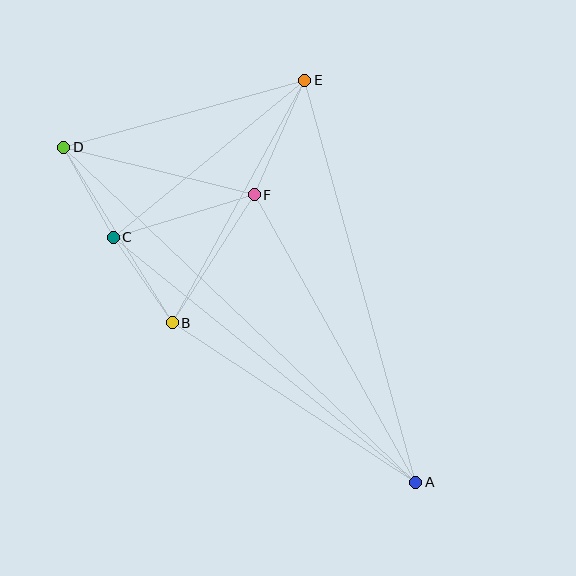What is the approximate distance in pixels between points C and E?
The distance between C and E is approximately 248 pixels.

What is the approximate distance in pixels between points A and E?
The distance between A and E is approximately 417 pixels.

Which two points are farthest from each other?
Points A and D are farthest from each other.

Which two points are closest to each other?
Points C and D are closest to each other.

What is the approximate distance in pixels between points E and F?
The distance between E and F is approximately 125 pixels.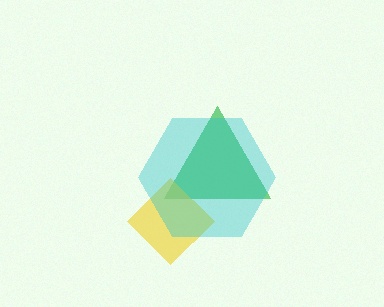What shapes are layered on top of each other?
The layered shapes are: a green triangle, a yellow diamond, a cyan hexagon.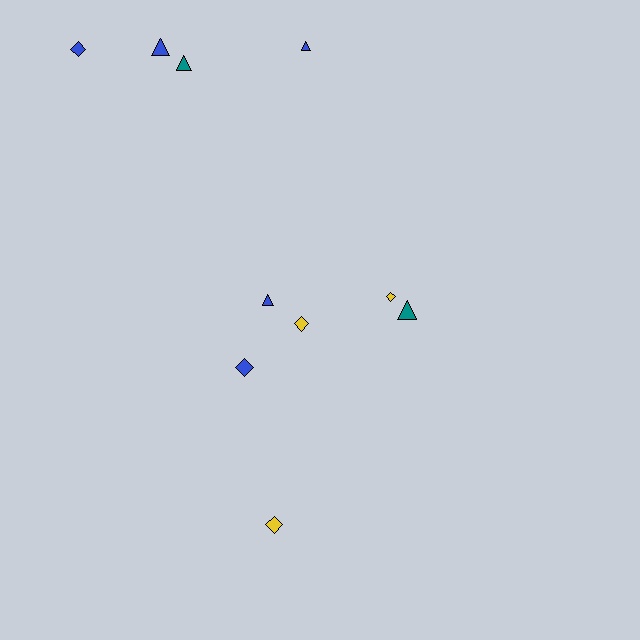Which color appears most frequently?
Blue, with 5 objects.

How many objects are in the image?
There are 10 objects.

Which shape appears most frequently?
Triangle, with 5 objects.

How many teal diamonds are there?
There are no teal diamonds.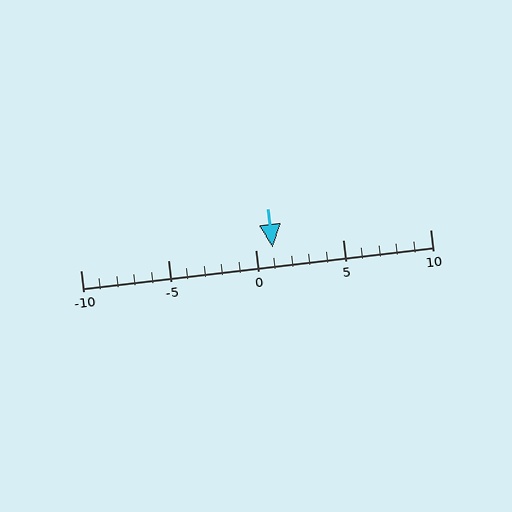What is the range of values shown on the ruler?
The ruler shows values from -10 to 10.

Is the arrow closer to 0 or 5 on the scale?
The arrow is closer to 0.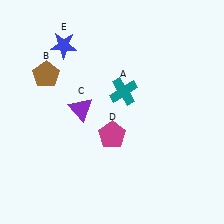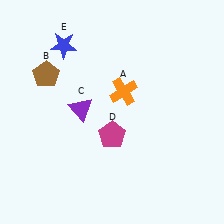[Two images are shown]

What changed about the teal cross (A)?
In Image 1, A is teal. In Image 2, it changed to orange.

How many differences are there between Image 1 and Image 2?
There is 1 difference between the two images.